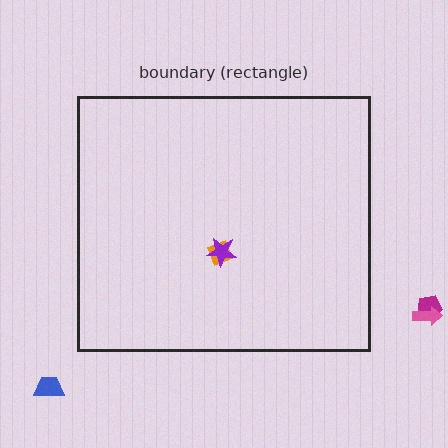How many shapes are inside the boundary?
2 inside, 3 outside.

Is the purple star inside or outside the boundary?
Inside.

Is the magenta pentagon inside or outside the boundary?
Outside.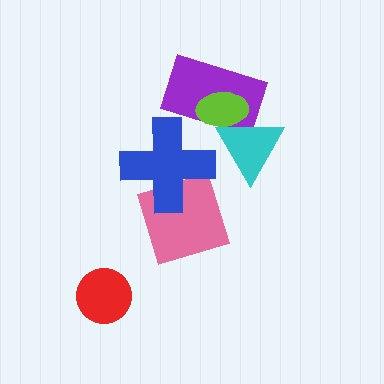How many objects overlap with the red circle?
0 objects overlap with the red circle.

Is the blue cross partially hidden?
No, no other shape covers it.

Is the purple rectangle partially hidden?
Yes, it is partially covered by another shape.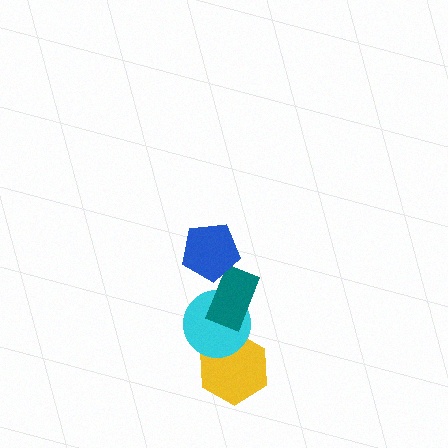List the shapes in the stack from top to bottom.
From top to bottom: the blue pentagon, the teal rectangle, the cyan circle, the yellow hexagon.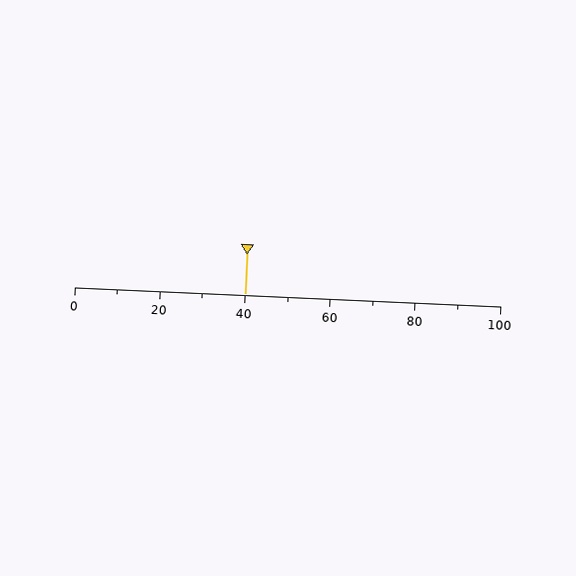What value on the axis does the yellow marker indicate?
The marker indicates approximately 40.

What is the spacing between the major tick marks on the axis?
The major ticks are spaced 20 apart.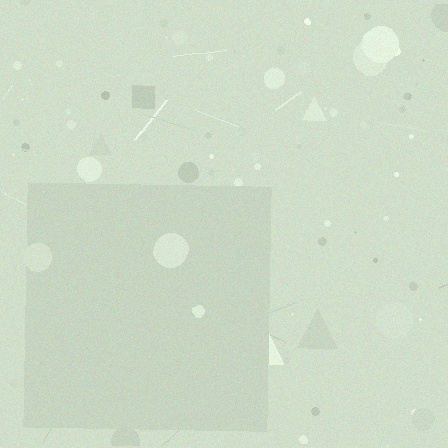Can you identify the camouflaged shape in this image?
The camouflaged shape is a square.